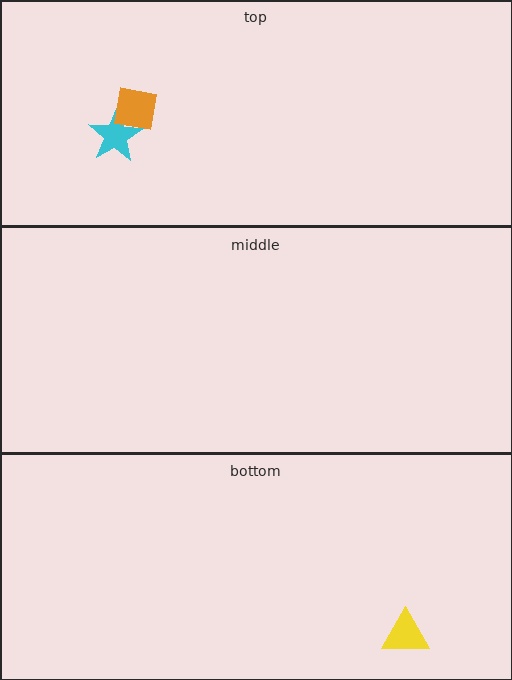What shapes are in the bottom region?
The yellow triangle.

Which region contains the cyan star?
The top region.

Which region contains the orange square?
The top region.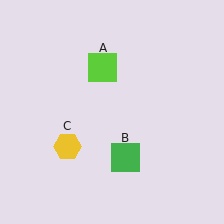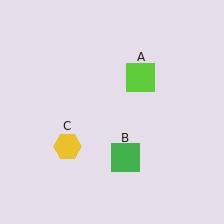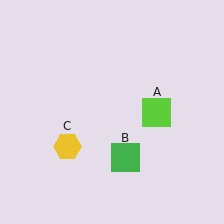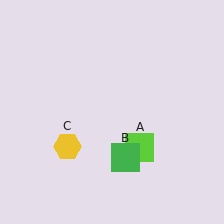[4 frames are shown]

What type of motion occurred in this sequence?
The lime square (object A) rotated clockwise around the center of the scene.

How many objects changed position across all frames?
1 object changed position: lime square (object A).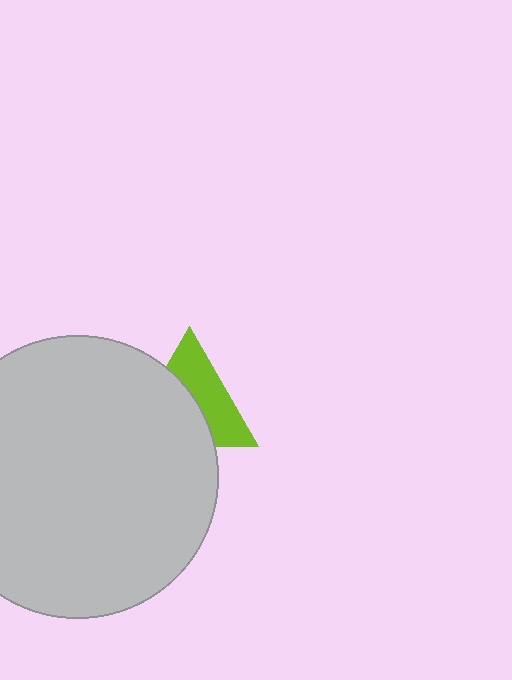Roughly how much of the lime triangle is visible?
About half of it is visible (roughly 48%).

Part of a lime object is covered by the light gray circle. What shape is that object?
It is a triangle.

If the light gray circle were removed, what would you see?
You would see the complete lime triangle.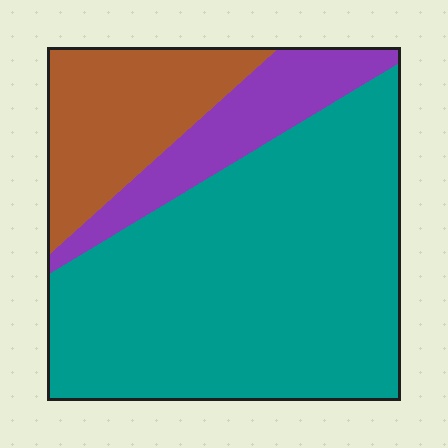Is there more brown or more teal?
Teal.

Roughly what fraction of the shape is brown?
Brown covers roughly 20% of the shape.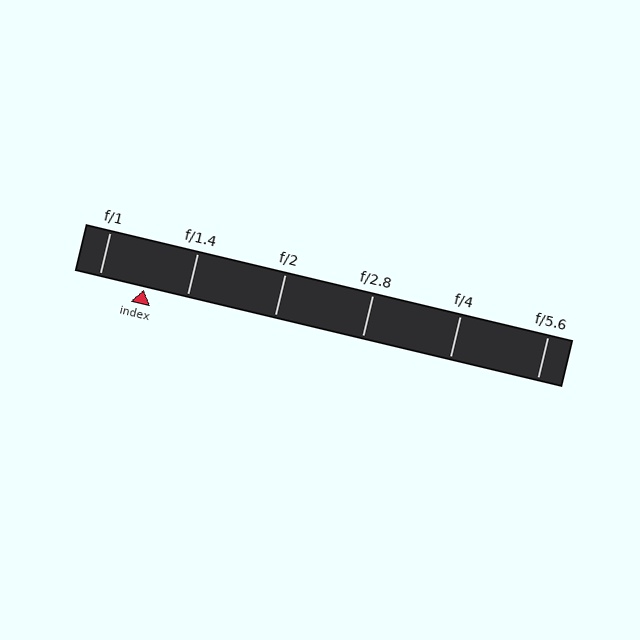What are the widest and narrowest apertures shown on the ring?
The widest aperture shown is f/1 and the narrowest is f/5.6.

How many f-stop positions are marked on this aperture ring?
There are 6 f-stop positions marked.